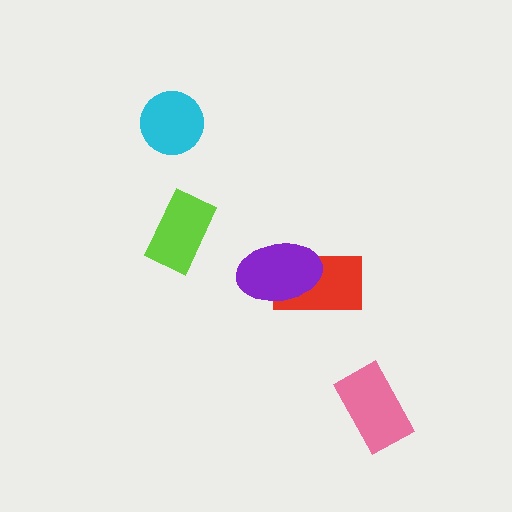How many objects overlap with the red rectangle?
1 object overlaps with the red rectangle.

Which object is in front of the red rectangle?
The purple ellipse is in front of the red rectangle.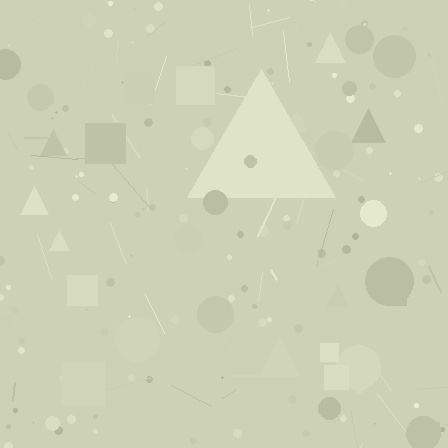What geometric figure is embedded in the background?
A triangle is embedded in the background.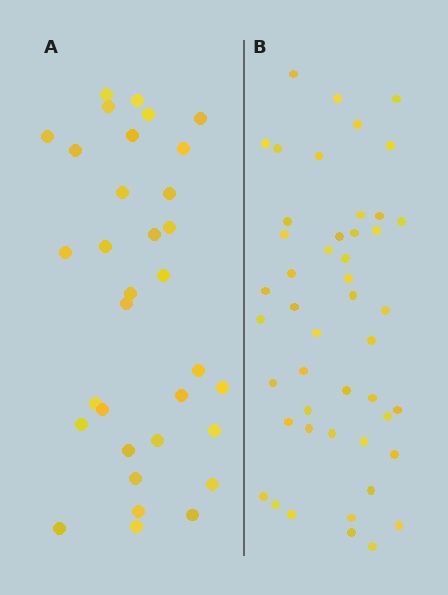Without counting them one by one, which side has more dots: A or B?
Region B (the right region) has more dots.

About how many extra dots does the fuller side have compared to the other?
Region B has approximately 15 more dots than region A.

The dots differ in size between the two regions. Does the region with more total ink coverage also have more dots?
No. Region A has more total ink coverage because its dots are larger, but region B actually contains more individual dots. Total area can be misleading — the number of items is what matters here.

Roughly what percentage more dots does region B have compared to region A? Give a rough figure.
About 40% more.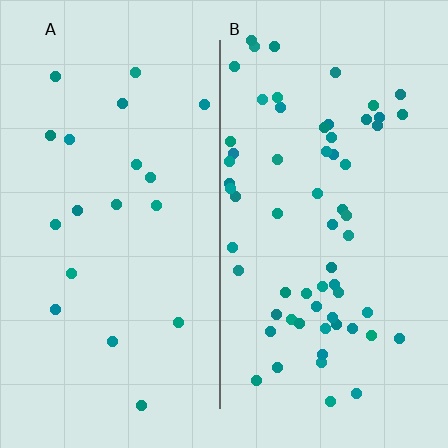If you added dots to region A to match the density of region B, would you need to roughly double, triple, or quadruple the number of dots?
Approximately triple.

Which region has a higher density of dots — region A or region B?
B (the right).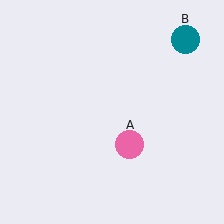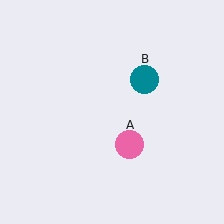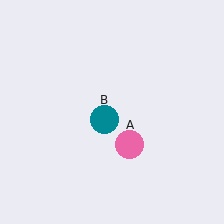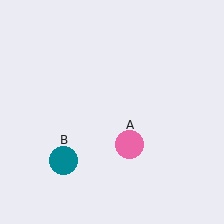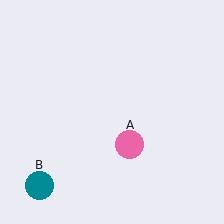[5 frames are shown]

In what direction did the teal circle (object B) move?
The teal circle (object B) moved down and to the left.